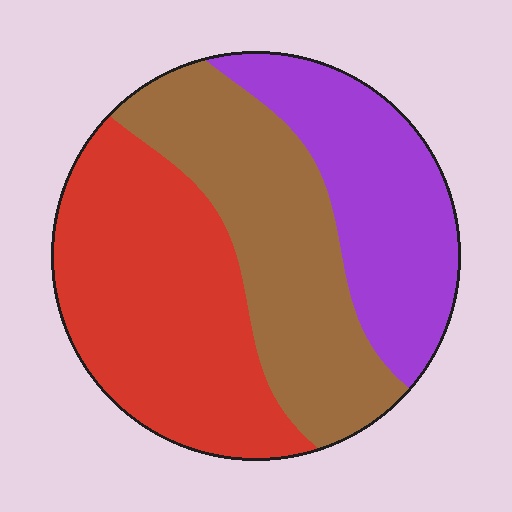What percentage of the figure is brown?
Brown takes up about one third (1/3) of the figure.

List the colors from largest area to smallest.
From largest to smallest: red, brown, purple.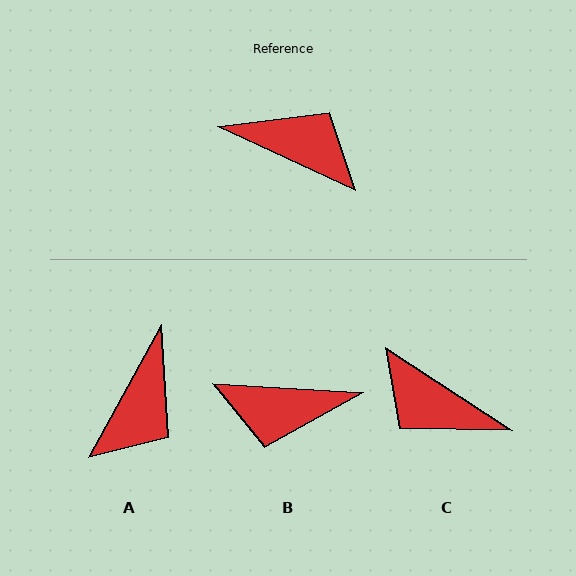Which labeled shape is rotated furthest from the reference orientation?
C, about 172 degrees away.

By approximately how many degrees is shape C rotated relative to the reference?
Approximately 172 degrees counter-clockwise.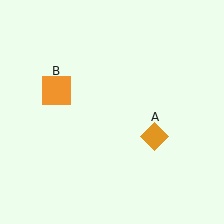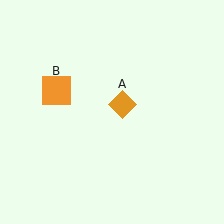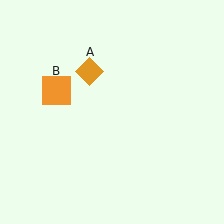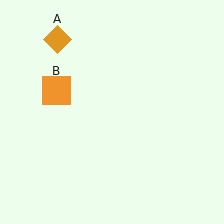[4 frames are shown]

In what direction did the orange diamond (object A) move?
The orange diamond (object A) moved up and to the left.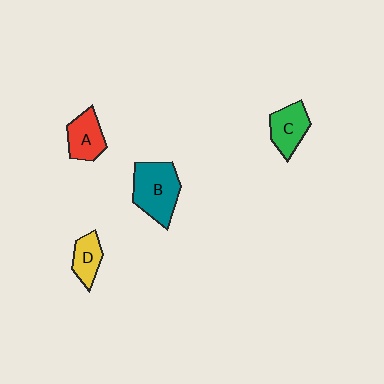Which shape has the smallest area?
Shape D (yellow).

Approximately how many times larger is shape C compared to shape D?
Approximately 1.3 times.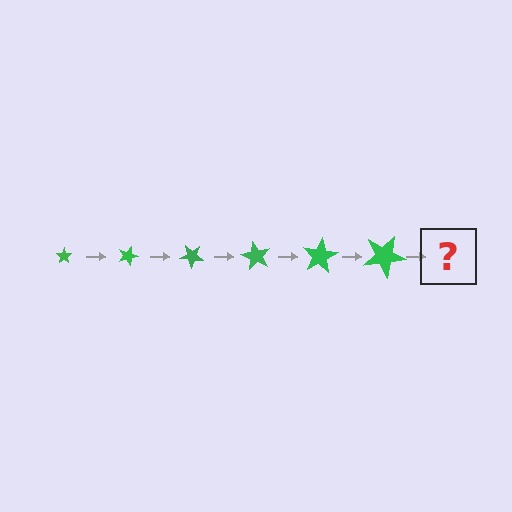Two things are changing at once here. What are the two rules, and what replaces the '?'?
The two rules are that the star grows larger each step and it rotates 20 degrees each step. The '?' should be a star, larger than the previous one and rotated 120 degrees from the start.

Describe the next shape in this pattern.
It should be a star, larger than the previous one and rotated 120 degrees from the start.